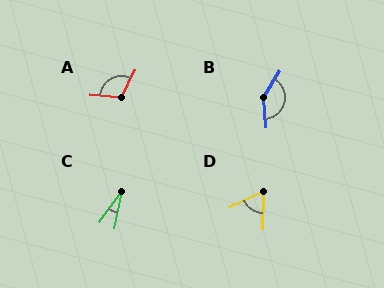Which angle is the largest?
B, at approximately 143 degrees.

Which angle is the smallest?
C, at approximately 24 degrees.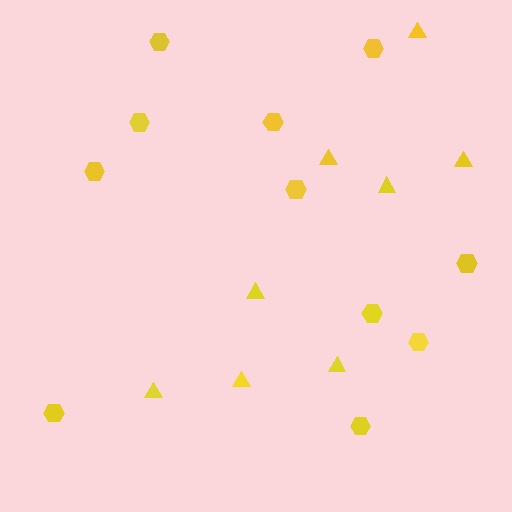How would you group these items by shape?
There are 2 groups: one group of hexagons (11) and one group of triangles (8).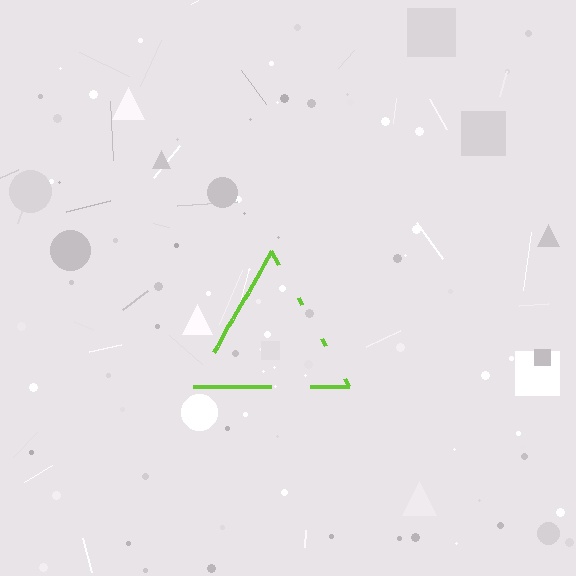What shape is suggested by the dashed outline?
The dashed outline suggests a triangle.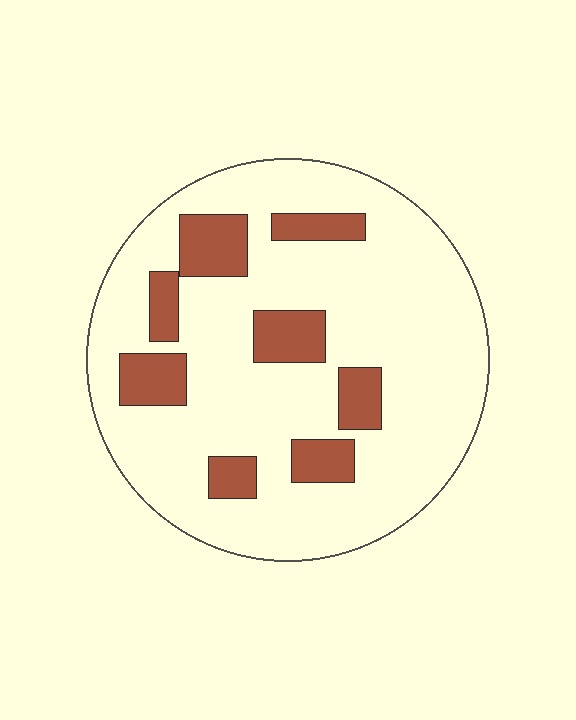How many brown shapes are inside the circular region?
8.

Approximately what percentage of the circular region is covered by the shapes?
Approximately 20%.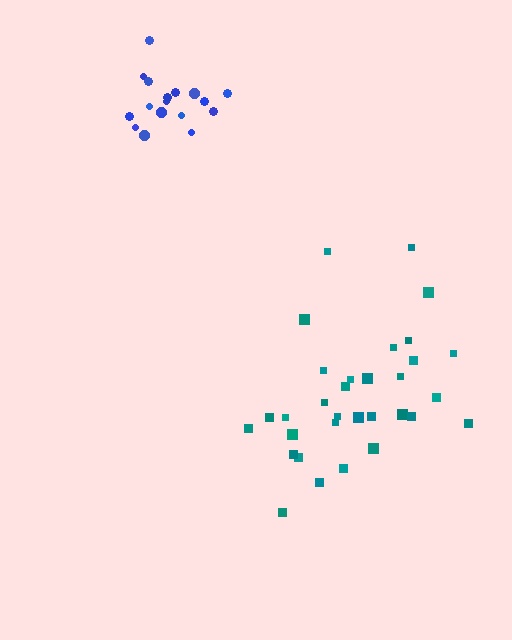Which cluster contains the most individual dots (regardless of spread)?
Teal (32).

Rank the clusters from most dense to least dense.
blue, teal.